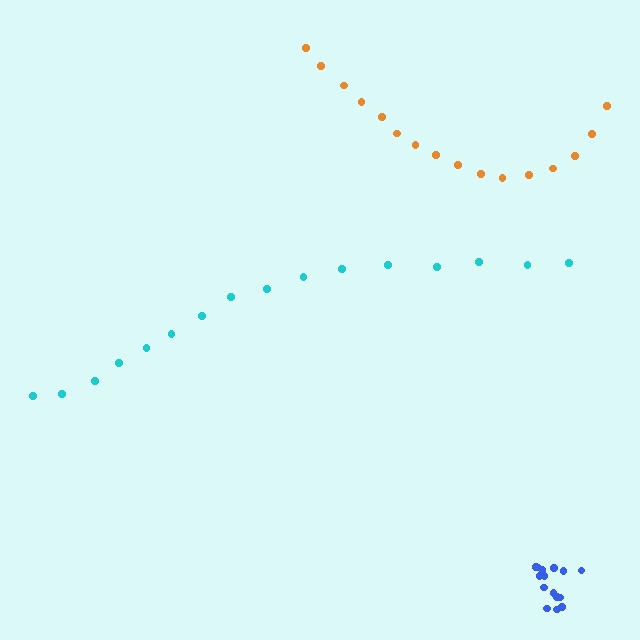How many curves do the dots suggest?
There are 3 distinct paths.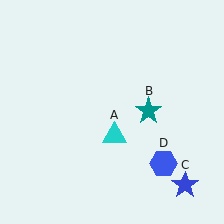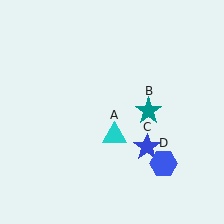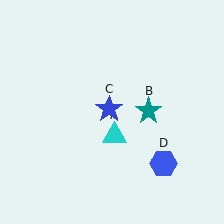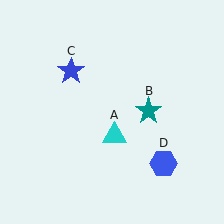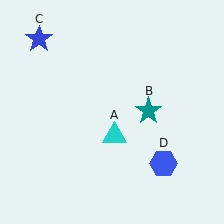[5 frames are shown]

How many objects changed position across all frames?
1 object changed position: blue star (object C).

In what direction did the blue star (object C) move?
The blue star (object C) moved up and to the left.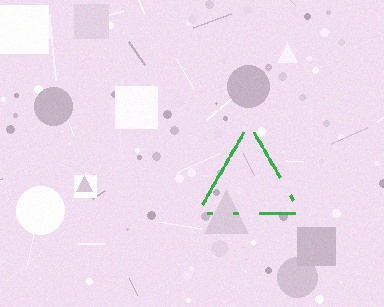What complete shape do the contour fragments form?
The contour fragments form a triangle.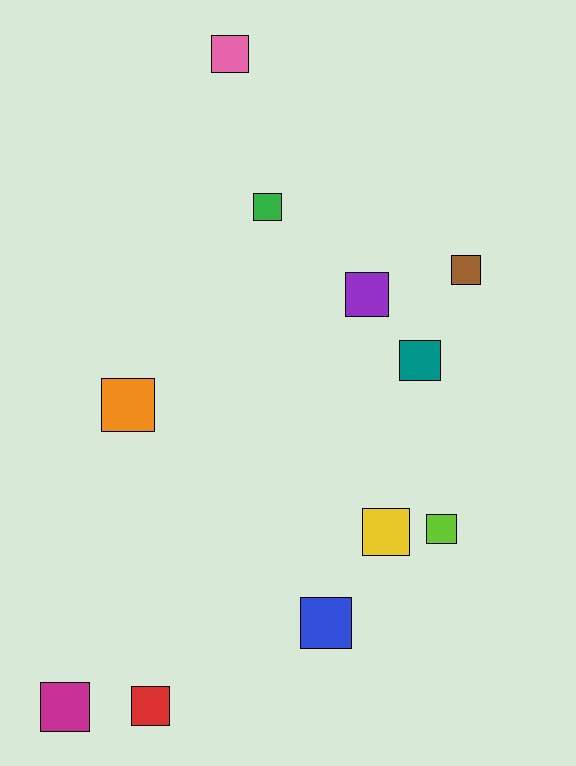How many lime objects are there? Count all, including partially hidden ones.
There is 1 lime object.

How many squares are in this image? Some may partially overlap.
There are 11 squares.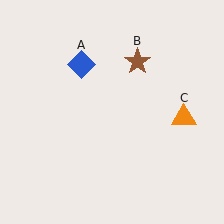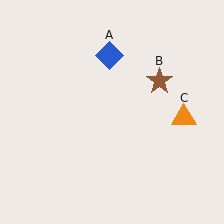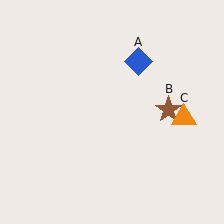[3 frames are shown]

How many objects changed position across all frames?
2 objects changed position: blue diamond (object A), brown star (object B).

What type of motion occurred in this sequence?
The blue diamond (object A), brown star (object B) rotated clockwise around the center of the scene.